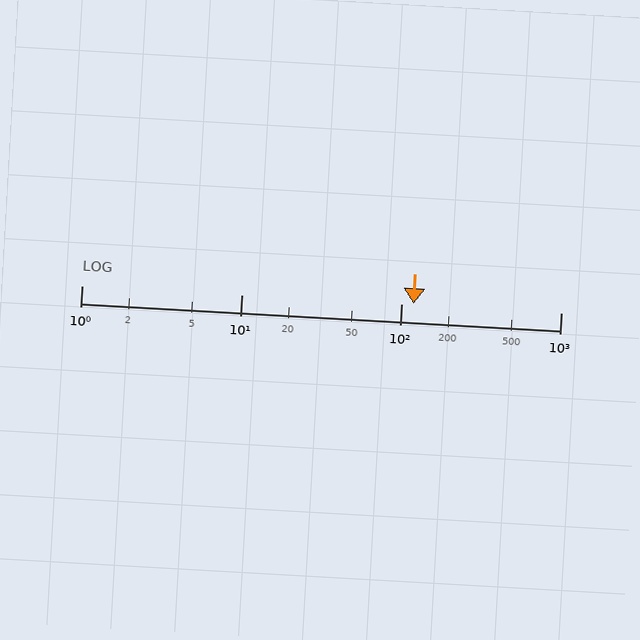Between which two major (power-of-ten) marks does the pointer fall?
The pointer is between 100 and 1000.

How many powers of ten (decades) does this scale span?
The scale spans 3 decades, from 1 to 1000.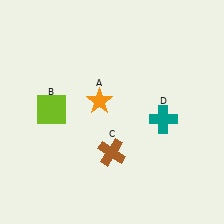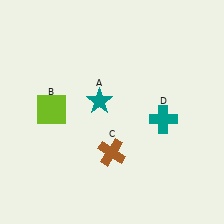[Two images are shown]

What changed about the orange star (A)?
In Image 1, A is orange. In Image 2, it changed to teal.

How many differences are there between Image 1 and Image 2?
There is 1 difference between the two images.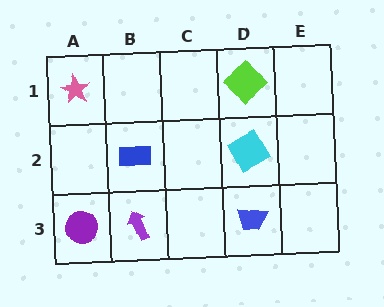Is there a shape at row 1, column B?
No, that cell is empty.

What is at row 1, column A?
A pink star.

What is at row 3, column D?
A blue trapezoid.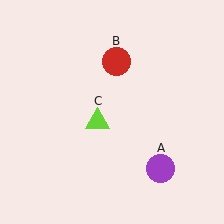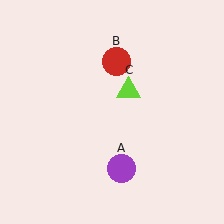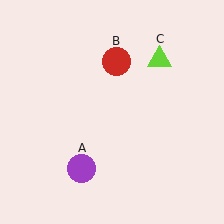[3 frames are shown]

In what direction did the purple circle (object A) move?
The purple circle (object A) moved left.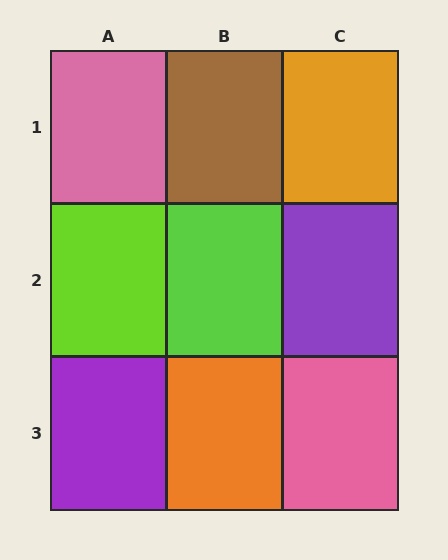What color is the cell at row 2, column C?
Purple.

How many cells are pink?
2 cells are pink.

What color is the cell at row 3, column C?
Pink.